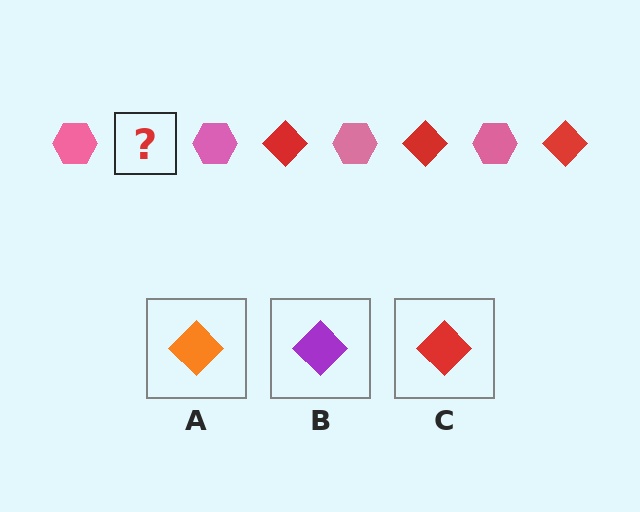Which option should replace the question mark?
Option C.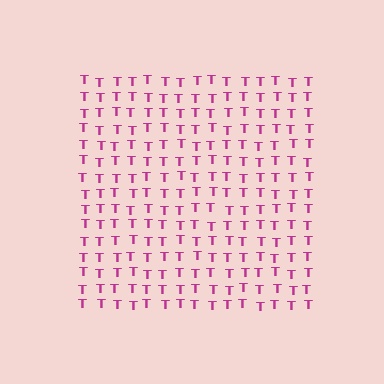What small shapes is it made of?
It is made of small letter T's.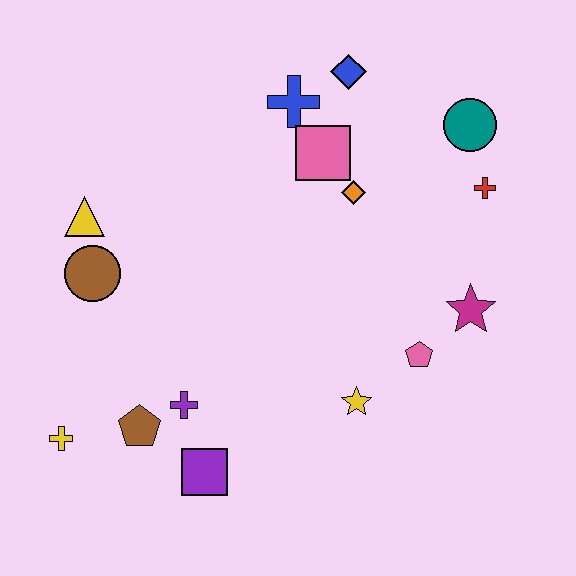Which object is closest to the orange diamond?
The pink square is closest to the orange diamond.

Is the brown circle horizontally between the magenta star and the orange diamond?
No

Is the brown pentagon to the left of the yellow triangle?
No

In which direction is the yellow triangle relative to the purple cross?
The yellow triangle is above the purple cross.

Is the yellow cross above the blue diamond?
No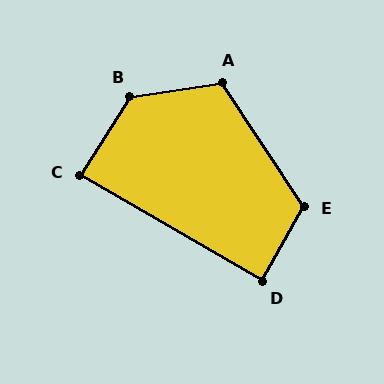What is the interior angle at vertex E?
Approximately 117 degrees (obtuse).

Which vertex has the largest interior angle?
B, at approximately 131 degrees.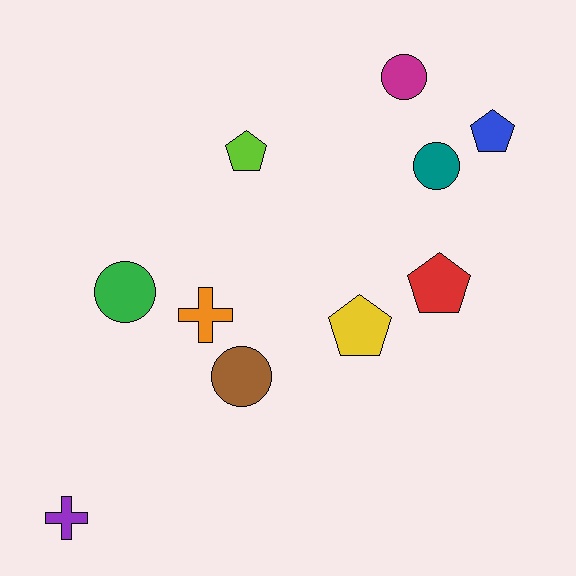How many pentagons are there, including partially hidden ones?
There are 4 pentagons.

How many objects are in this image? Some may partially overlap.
There are 10 objects.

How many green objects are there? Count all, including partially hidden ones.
There is 1 green object.